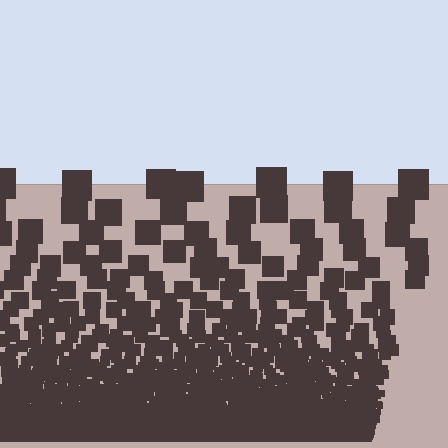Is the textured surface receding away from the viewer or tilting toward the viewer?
The surface appears to tilt toward the viewer. Texture elements get larger and sparser toward the top.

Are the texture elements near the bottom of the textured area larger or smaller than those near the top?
Smaller. The gradient is inverted — elements near the bottom are smaller and denser.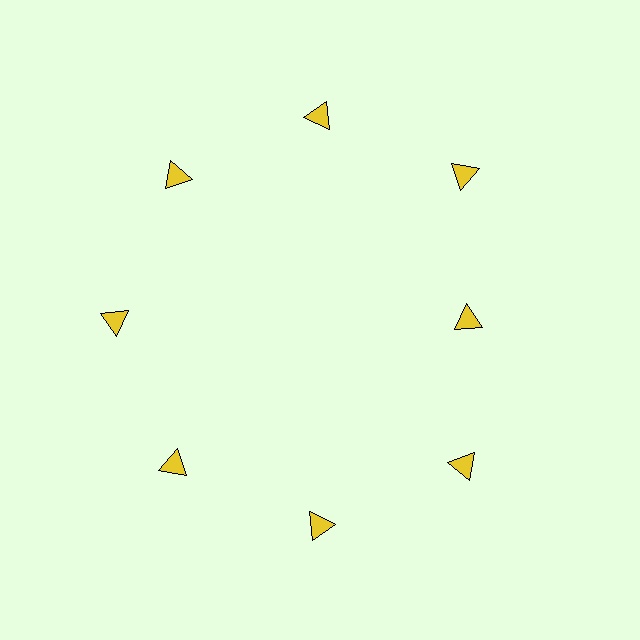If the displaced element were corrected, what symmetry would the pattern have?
It would have 8-fold rotational symmetry — the pattern would map onto itself every 45 degrees.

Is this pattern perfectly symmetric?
No. The 8 yellow triangles are arranged in a ring, but one element near the 3 o'clock position is pulled inward toward the center, breaking the 8-fold rotational symmetry.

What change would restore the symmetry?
The symmetry would be restored by moving it outward, back onto the ring so that all 8 triangles sit at equal angles and equal distance from the center.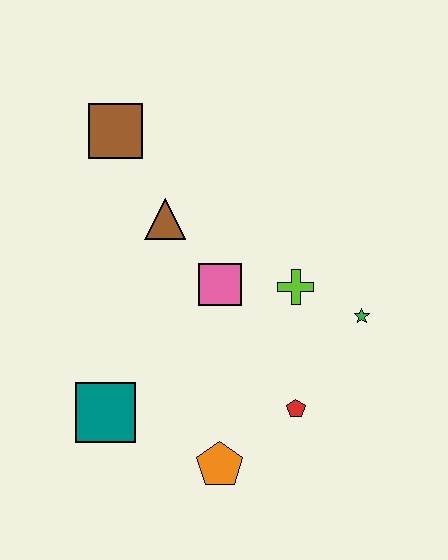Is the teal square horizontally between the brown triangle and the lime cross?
No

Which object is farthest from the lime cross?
The brown square is farthest from the lime cross.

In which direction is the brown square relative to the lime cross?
The brown square is to the left of the lime cross.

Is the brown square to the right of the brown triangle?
No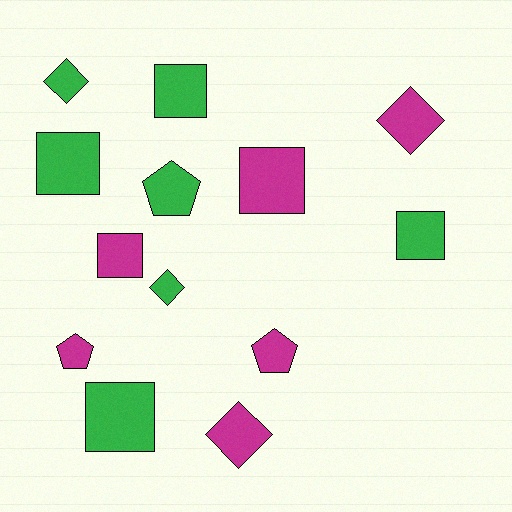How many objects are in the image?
There are 13 objects.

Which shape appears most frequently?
Square, with 6 objects.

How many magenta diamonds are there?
There are 2 magenta diamonds.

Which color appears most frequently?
Green, with 7 objects.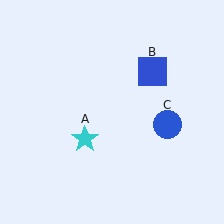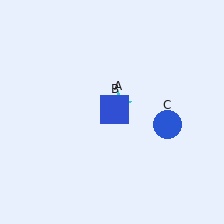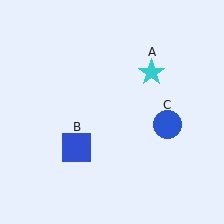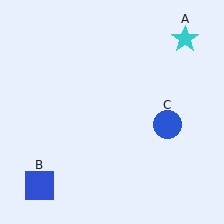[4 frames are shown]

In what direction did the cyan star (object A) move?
The cyan star (object A) moved up and to the right.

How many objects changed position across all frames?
2 objects changed position: cyan star (object A), blue square (object B).